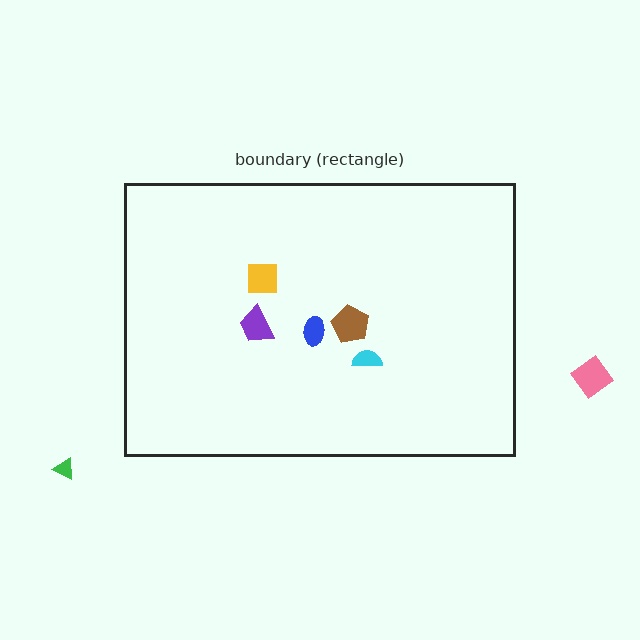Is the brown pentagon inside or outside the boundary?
Inside.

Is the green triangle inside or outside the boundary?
Outside.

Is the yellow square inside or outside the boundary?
Inside.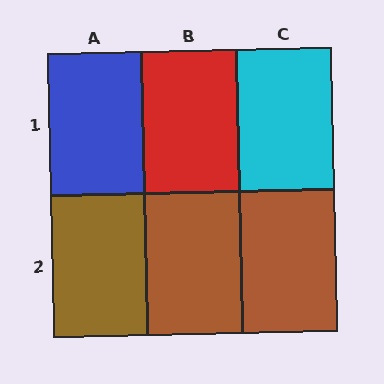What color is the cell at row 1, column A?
Blue.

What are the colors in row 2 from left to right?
Brown, brown, brown.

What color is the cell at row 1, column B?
Red.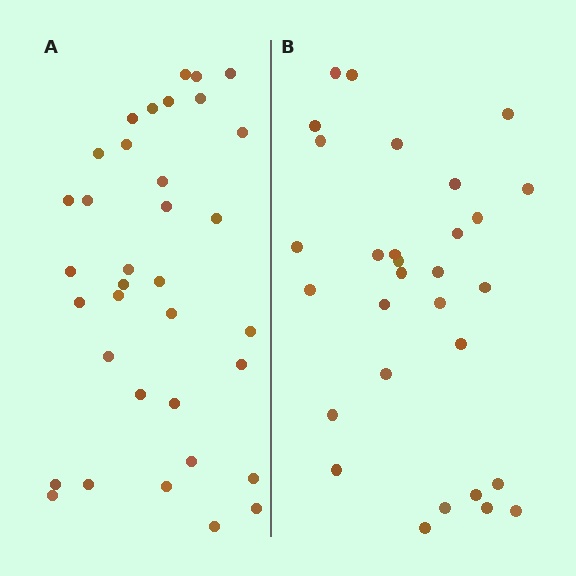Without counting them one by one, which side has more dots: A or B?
Region A (the left region) has more dots.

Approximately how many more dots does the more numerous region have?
Region A has about 5 more dots than region B.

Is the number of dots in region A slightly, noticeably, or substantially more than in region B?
Region A has only slightly more — the two regions are fairly close. The ratio is roughly 1.2 to 1.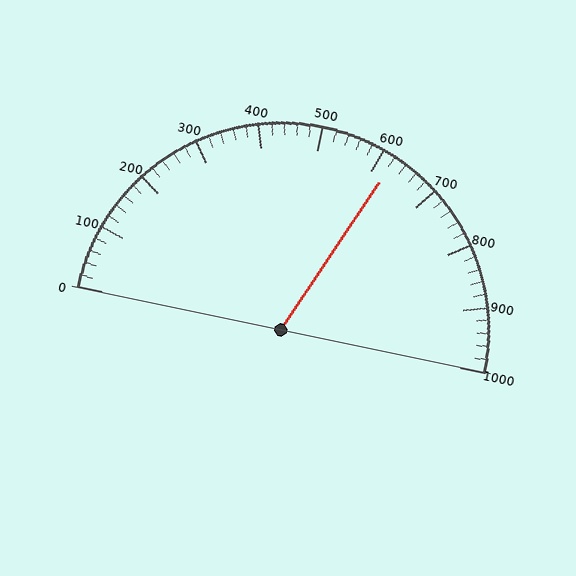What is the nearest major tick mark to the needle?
The nearest major tick mark is 600.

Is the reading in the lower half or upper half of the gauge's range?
The reading is in the upper half of the range (0 to 1000).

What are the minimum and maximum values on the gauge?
The gauge ranges from 0 to 1000.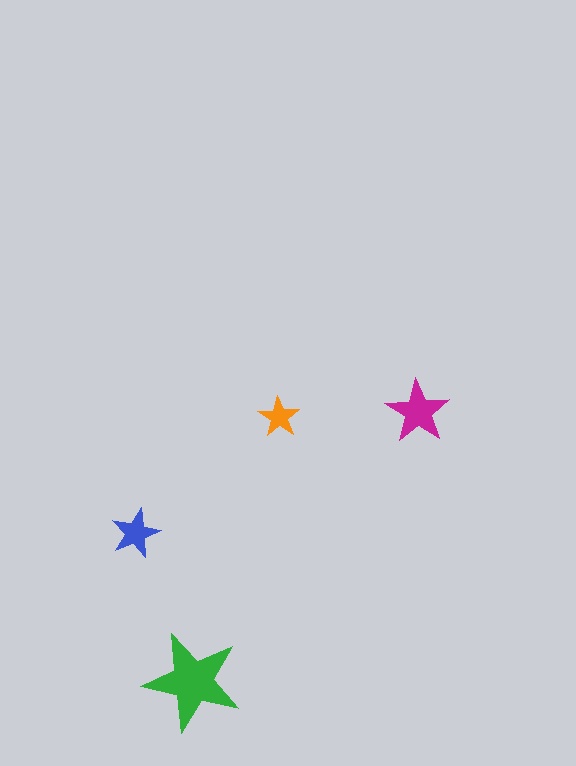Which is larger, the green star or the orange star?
The green one.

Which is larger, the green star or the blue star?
The green one.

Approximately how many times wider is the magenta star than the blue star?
About 1.5 times wider.